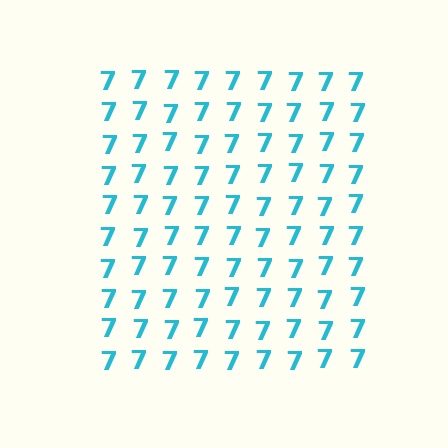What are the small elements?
The small elements are digit 7's.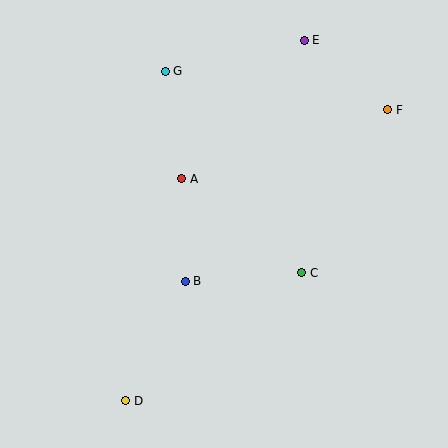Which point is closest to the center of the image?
Point A at (182, 179) is closest to the center.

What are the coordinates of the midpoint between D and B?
The midpoint between D and B is at (155, 341).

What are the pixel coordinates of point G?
Point G is at (165, 71).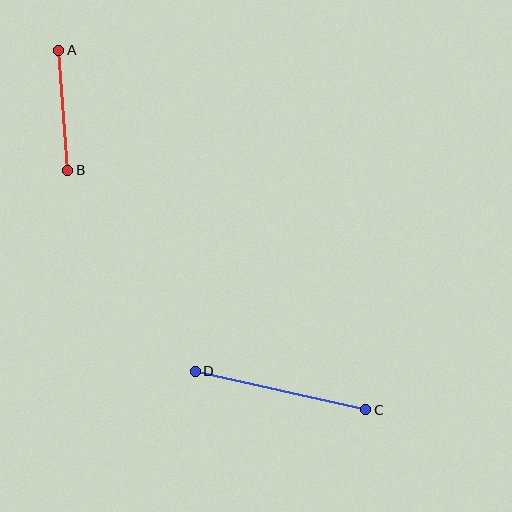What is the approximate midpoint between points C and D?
The midpoint is at approximately (281, 390) pixels.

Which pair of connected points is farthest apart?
Points C and D are farthest apart.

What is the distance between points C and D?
The distance is approximately 175 pixels.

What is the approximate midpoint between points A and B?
The midpoint is at approximately (63, 110) pixels.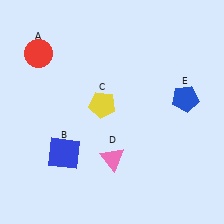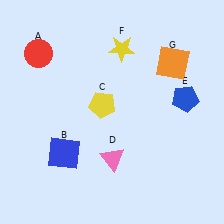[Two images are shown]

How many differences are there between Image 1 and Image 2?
There are 2 differences between the two images.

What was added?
A yellow star (F), an orange square (G) were added in Image 2.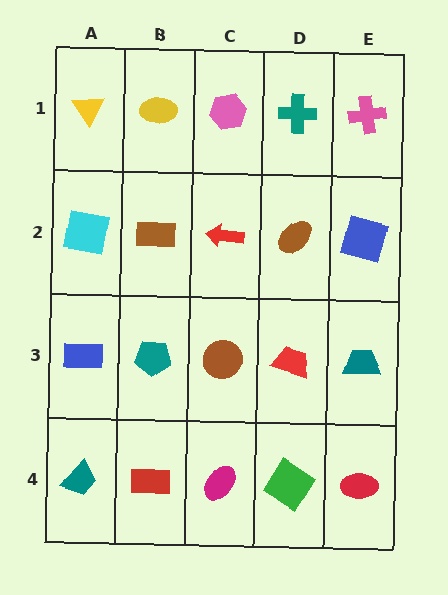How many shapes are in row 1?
5 shapes.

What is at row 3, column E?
A teal trapezoid.